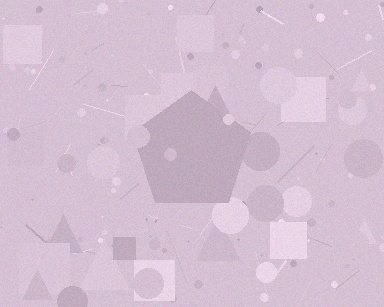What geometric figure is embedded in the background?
A pentagon is embedded in the background.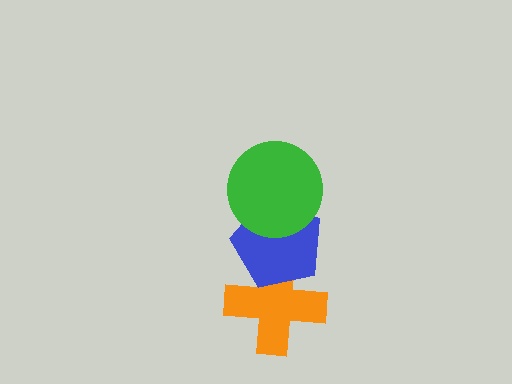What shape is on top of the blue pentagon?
The green circle is on top of the blue pentagon.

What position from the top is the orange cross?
The orange cross is 3rd from the top.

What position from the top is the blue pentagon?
The blue pentagon is 2nd from the top.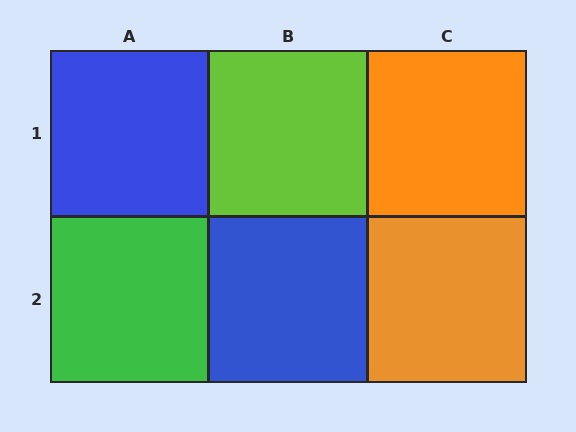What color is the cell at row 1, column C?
Orange.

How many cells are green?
1 cell is green.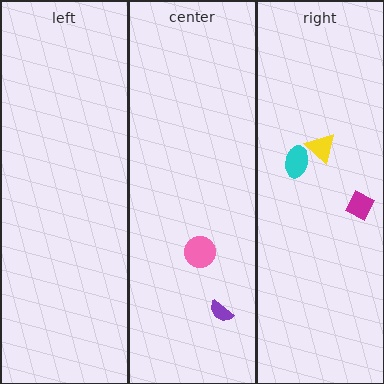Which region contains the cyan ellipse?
The right region.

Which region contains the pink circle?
The center region.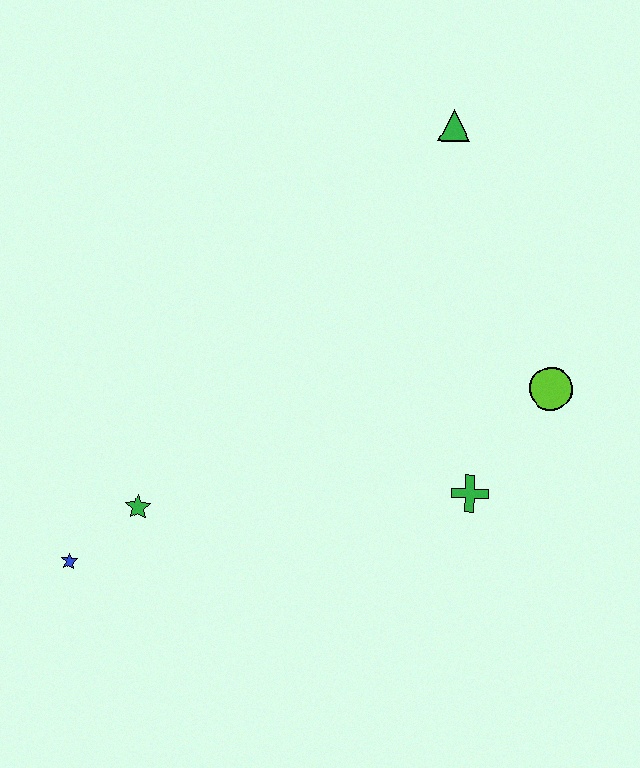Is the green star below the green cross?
Yes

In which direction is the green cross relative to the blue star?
The green cross is to the right of the blue star.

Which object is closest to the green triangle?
The lime circle is closest to the green triangle.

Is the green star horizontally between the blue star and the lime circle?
Yes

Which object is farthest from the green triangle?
The blue star is farthest from the green triangle.